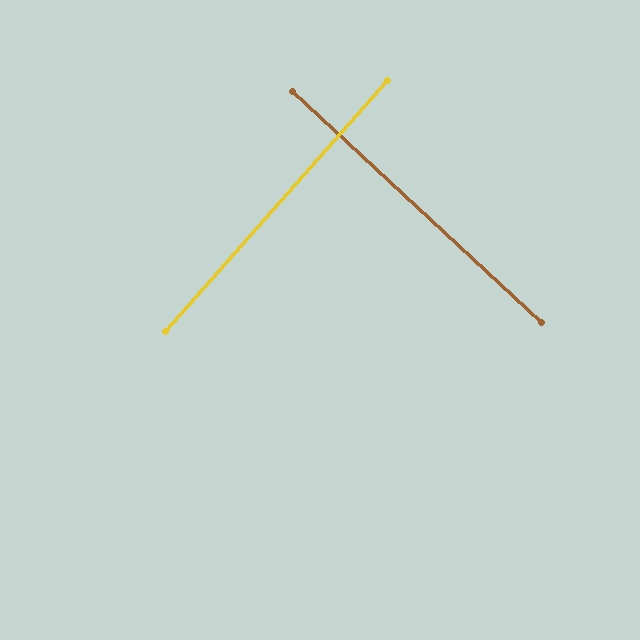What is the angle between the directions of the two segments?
Approximately 89 degrees.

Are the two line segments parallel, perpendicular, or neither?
Perpendicular — they meet at approximately 89°.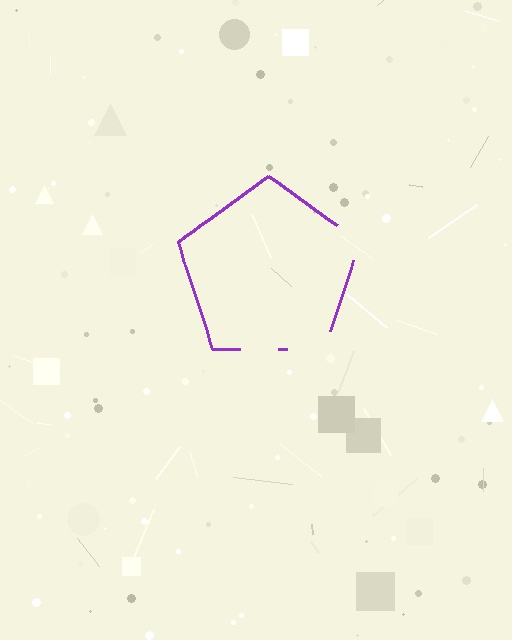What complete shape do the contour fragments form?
The contour fragments form a pentagon.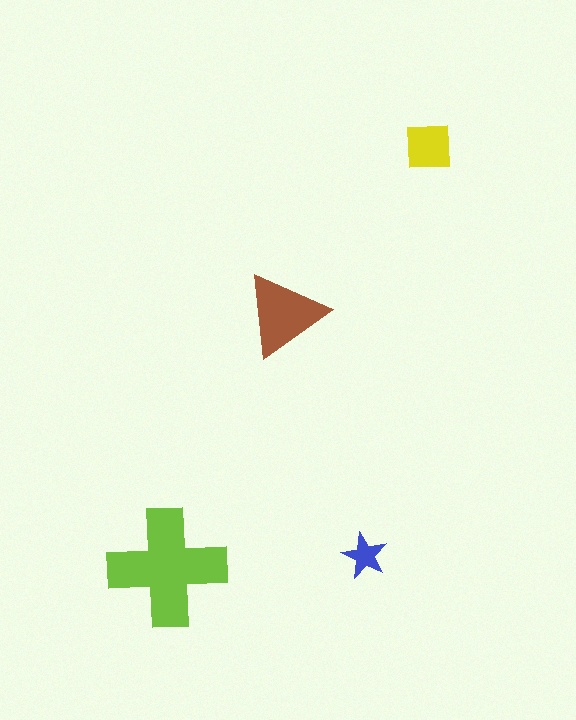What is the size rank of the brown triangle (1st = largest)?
2nd.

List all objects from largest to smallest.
The lime cross, the brown triangle, the yellow square, the blue star.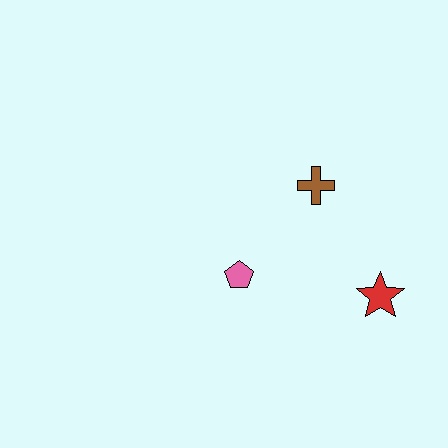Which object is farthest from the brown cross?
The red star is farthest from the brown cross.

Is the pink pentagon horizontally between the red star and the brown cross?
No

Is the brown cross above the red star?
Yes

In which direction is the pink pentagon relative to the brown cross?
The pink pentagon is below the brown cross.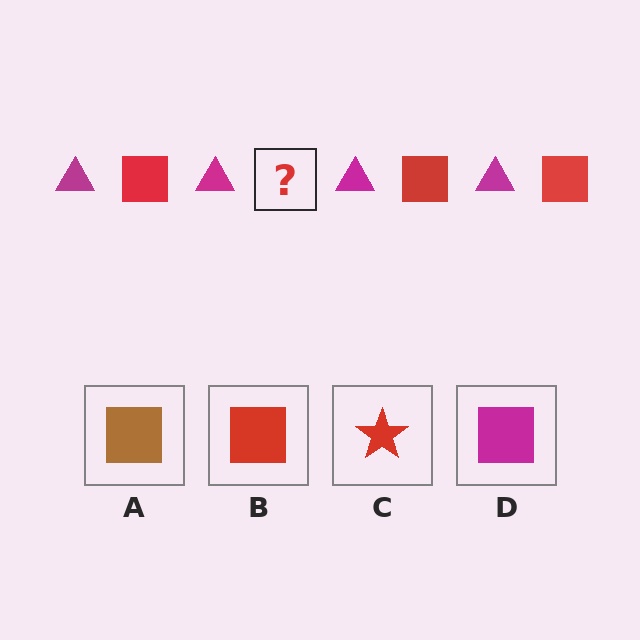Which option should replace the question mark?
Option B.